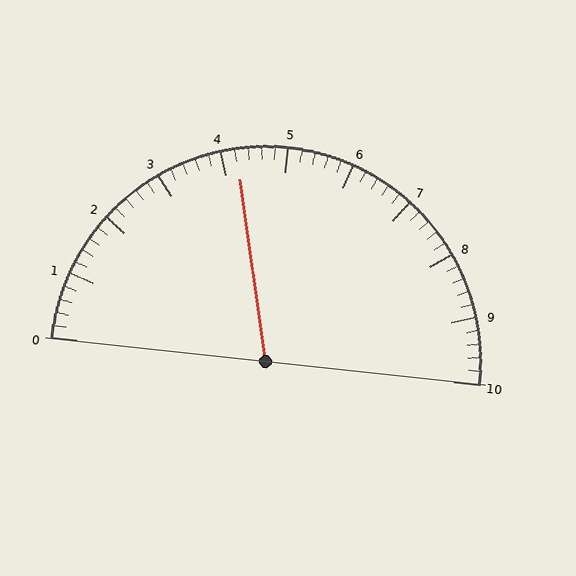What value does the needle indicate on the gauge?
The needle indicates approximately 4.2.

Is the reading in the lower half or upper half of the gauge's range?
The reading is in the lower half of the range (0 to 10).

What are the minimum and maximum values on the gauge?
The gauge ranges from 0 to 10.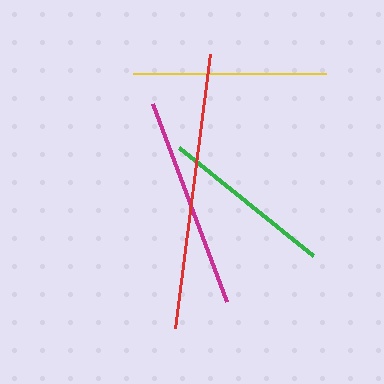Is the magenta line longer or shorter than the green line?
The magenta line is longer than the green line.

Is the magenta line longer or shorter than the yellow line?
The magenta line is longer than the yellow line.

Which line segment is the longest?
The red line is the longest at approximately 276 pixels.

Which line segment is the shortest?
The green line is the shortest at approximately 172 pixels.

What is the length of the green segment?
The green segment is approximately 172 pixels long.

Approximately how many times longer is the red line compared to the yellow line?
The red line is approximately 1.4 times the length of the yellow line.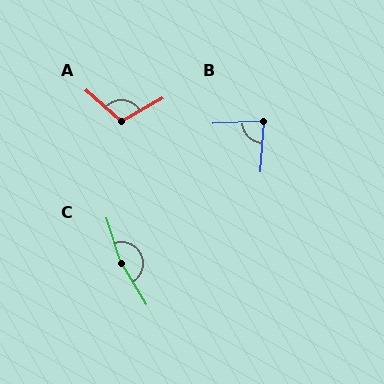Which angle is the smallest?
B, at approximately 83 degrees.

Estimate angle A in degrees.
Approximately 109 degrees.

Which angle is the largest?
C, at approximately 167 degrees.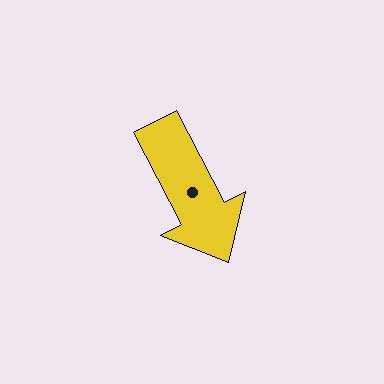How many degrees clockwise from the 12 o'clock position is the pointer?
Approximately 153 degrees.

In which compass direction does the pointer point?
Southeast.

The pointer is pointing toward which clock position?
Roughly 5 o'clock.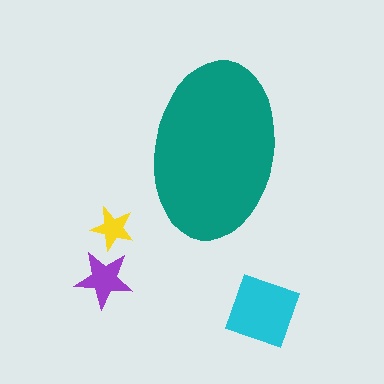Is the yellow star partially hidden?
No, the yellow star is fully visible.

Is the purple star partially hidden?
No, the purple star is fully visible.